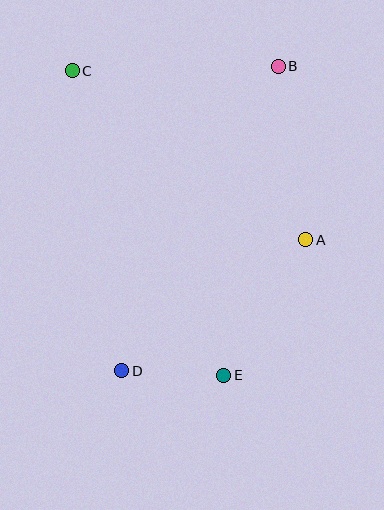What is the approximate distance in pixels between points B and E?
The distance between B and E is approximately 314 pixels.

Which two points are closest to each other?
Points D and E are closest to each other.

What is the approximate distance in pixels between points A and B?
The distance between A and B is approximately 175 pixels.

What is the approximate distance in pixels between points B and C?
The distance between B and C is approximately 206 pixels.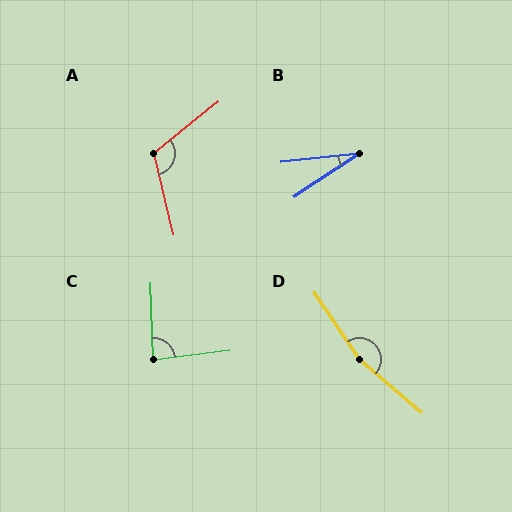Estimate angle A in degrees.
Approximately 116 degrees.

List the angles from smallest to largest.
B (27°), C (85°), A (116°), D (165°).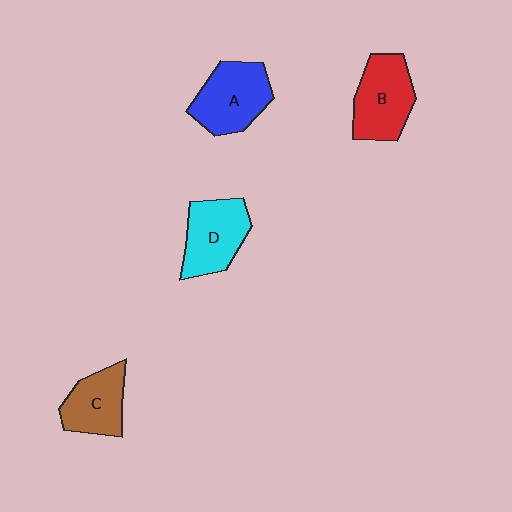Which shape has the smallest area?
Shape C (brown).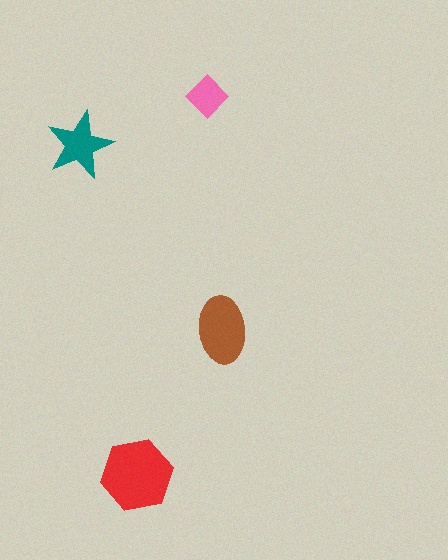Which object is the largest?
The red hexagon.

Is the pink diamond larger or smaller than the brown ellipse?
Smaller.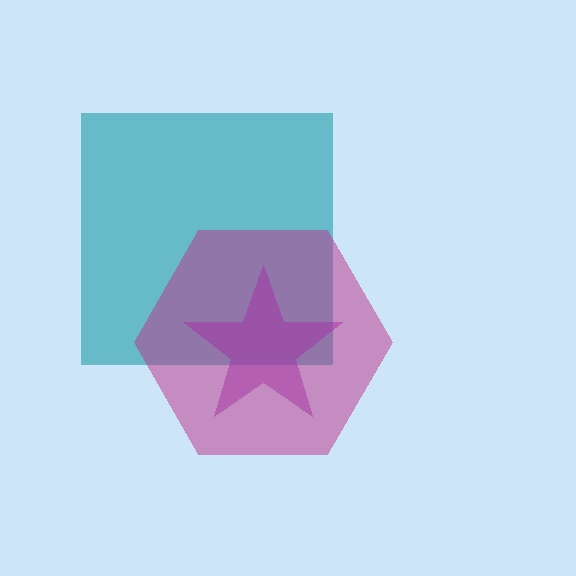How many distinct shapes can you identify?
There are 3 distinct shapes: a teal square, a purple star, a magenta hexagon.